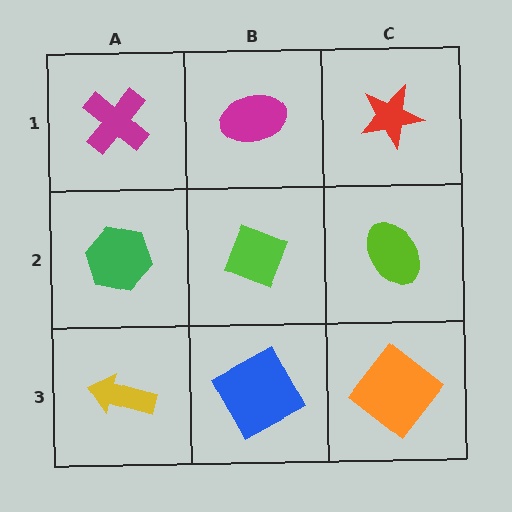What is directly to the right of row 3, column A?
A blue square.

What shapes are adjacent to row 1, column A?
A green hexagon (row 2, column A), a magenta ellipse (row 1, column B).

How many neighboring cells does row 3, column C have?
2.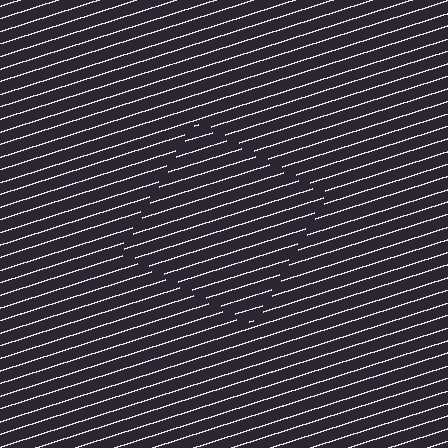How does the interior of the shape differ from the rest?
The interior of the shape contains the same grating, shifted by half a period — the contour is defined by the phase discontinuity where line-ends from the inner and outer gratings abut.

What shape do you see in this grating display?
An illusory square. The interior of the shape contains the same grating, shifted by half a period — the contour is defined by the phase discontinuity where line-ends from the inner and outer gratings abut.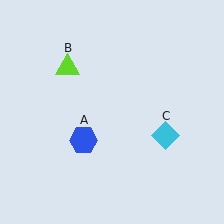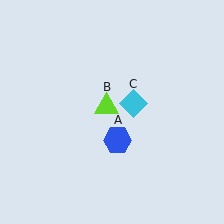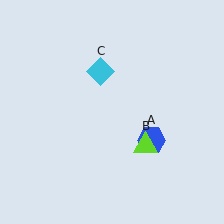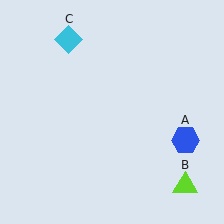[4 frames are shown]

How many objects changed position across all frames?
3 objects changed position: blue hexagon (object A), lime triangle (object B), cyan diamond (object C).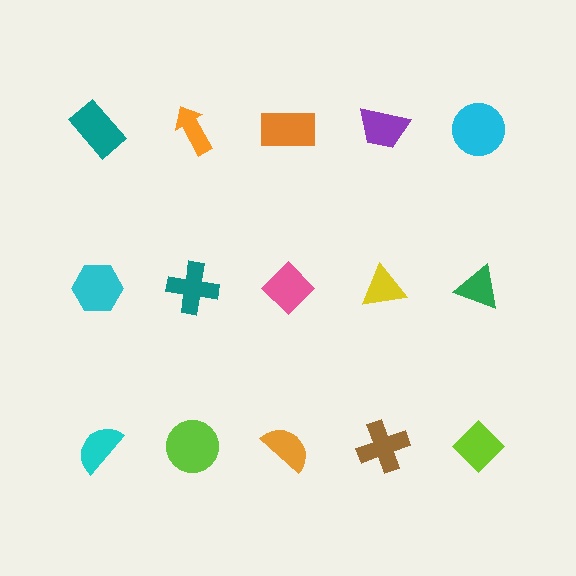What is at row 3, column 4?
A brown cross.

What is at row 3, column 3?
An orange semicircle.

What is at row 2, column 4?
A yellow triangle.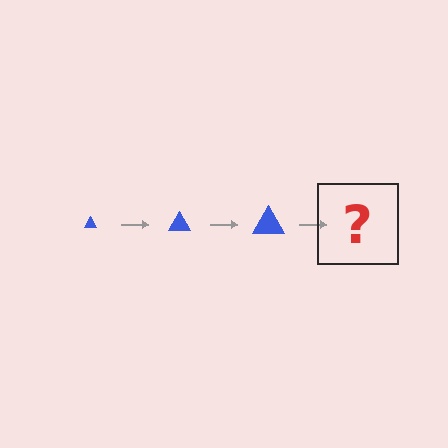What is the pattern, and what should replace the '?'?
The pattern is that the triangle gets progressively larger each step. The '?' should be a blue triangle, larger than the previous one.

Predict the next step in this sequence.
The next step is a blue triangle, larger than the previous one.